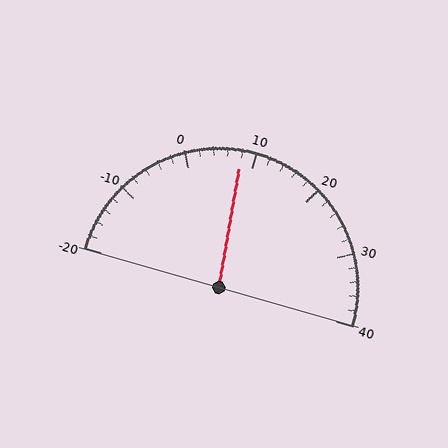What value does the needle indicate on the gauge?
The needle indicates approximately 8.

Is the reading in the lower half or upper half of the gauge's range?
The reading is in the lower half of the range (-20 to 40).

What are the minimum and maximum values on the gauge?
The gauge ranges from -20 to 40.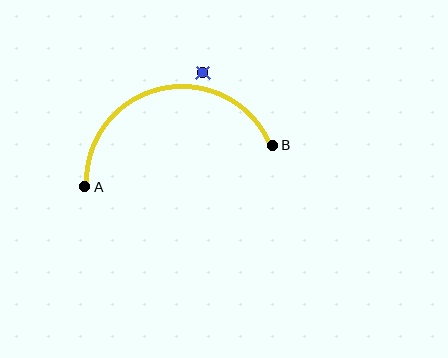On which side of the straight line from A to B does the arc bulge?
The arc bulges above the straight line connecting A and B.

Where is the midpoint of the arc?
The arc midpoint is the point on the curve farthest from the straight line joining A and B. It sits above that line.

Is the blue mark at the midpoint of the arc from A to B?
No — the blue mark does not lie on the arc at all. It sits slightly outside the curve.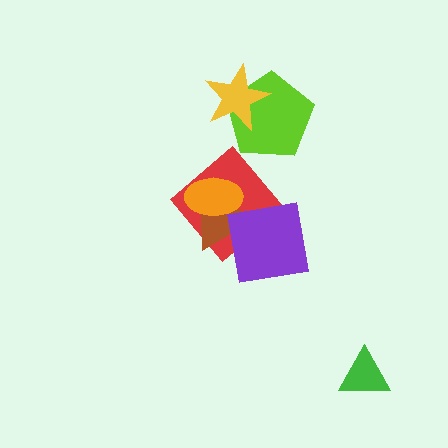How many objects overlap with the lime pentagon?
1 object overlaps with the lime pentagon.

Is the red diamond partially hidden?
Yes, it is partially covered by another shape.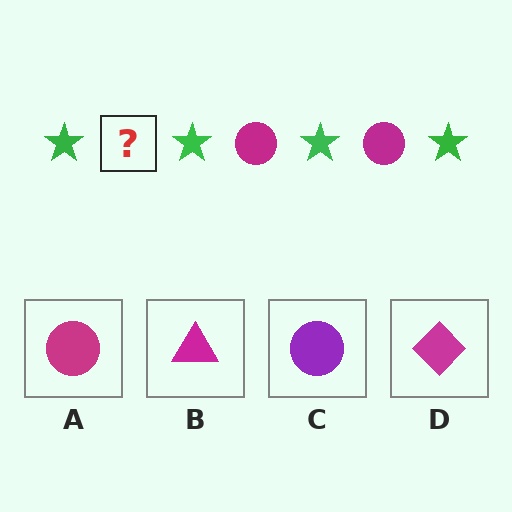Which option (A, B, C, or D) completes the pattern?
A.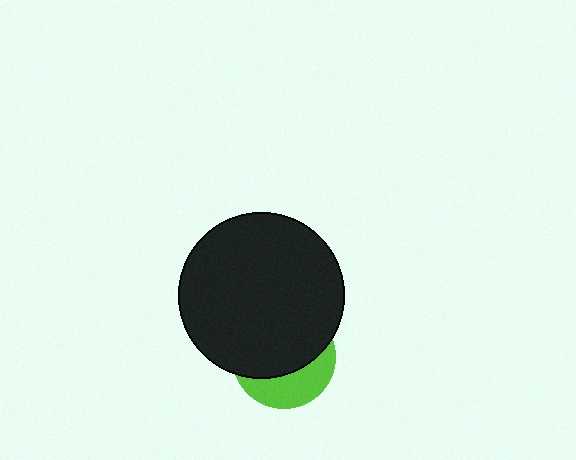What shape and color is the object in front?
The object in front is a black circle.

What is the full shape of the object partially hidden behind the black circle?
The partially hidden object is a lime circle.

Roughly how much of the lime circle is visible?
A small part of it is visible (roughly 35%).